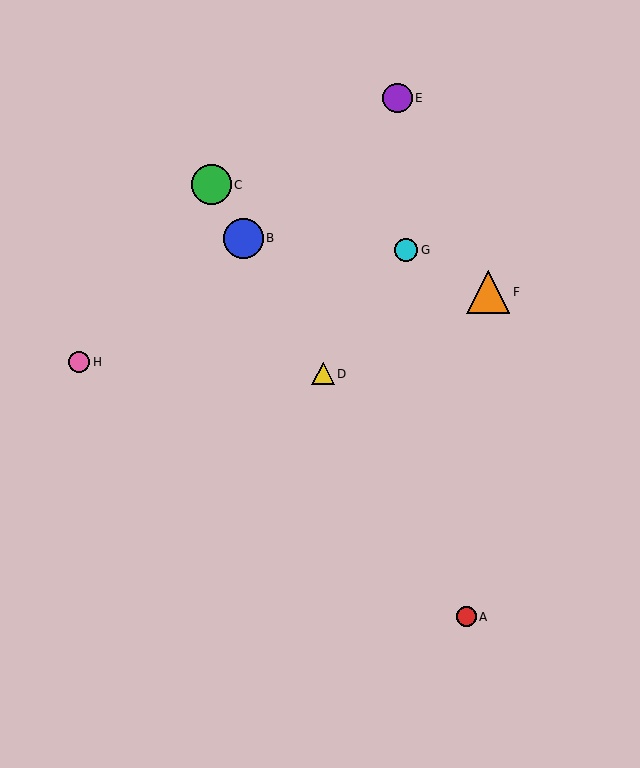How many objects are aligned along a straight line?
4 objects (A, B, C, D) are aligned along a straight line.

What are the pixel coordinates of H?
Object H is at (79, 362).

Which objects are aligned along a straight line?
Objects A, B, C, D are aligned along a straight line.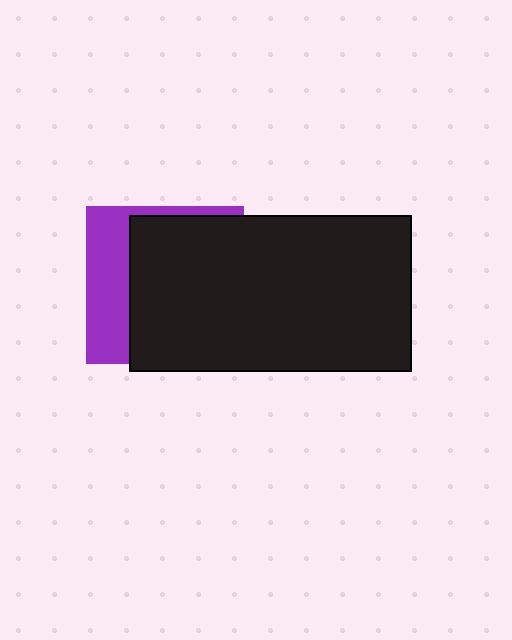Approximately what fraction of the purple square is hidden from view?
Roughly 68% of the purple square is hidden behind the black rectangle.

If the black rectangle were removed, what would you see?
You would see the complete purple square.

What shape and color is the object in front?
The object in front is a black rectangle.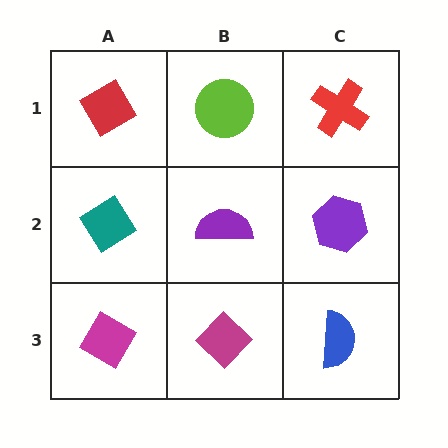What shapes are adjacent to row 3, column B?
A purple semicircle (row 2, column B), a magenta diamond (row 3, column A), a blue semicircle (row 3, column C).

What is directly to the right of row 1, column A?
A lime circle.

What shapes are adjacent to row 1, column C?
A purple hexagon (row 2, column C), a lime circle (row 1, column B).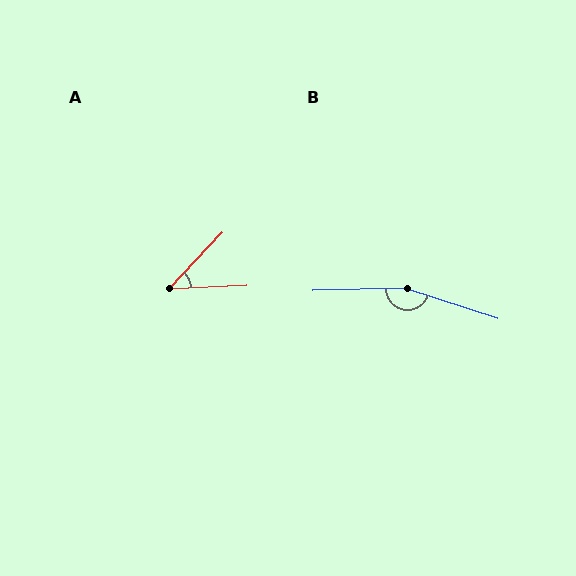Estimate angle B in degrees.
Approximately 161 degrees.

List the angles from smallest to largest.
A (45°), B (161°).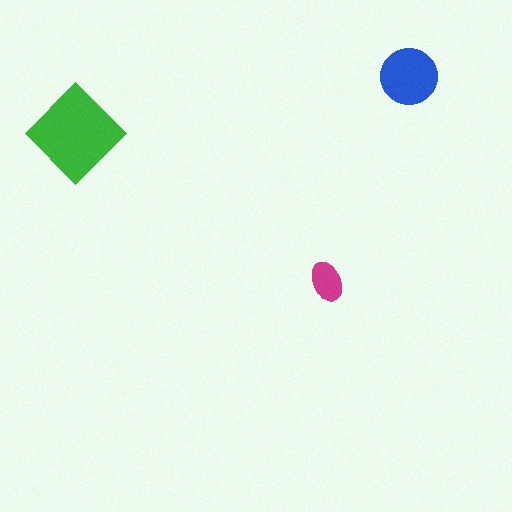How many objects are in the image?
There are 3 objects in the image.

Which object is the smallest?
The magenta ellipse.